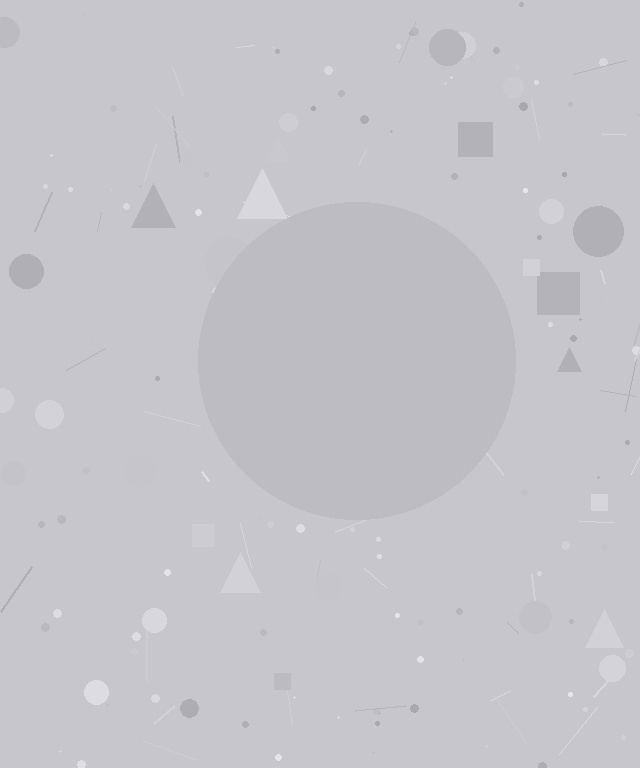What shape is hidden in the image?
A circle is hidden in the image.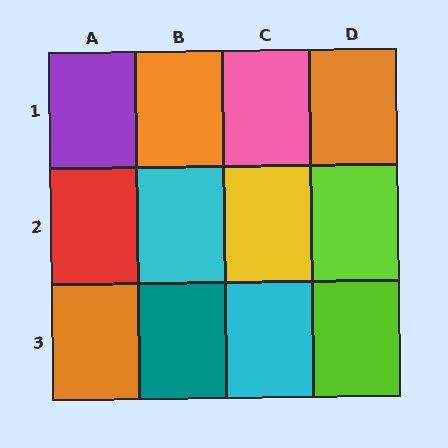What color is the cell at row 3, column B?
Teal.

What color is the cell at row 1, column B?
Orange.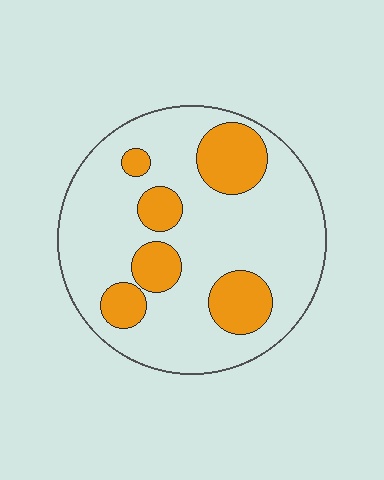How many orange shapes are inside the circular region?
6.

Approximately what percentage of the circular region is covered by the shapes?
Approximately 25%.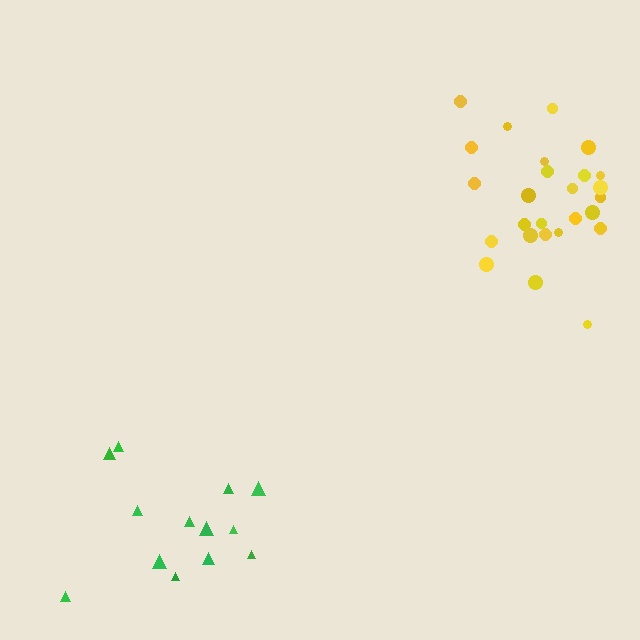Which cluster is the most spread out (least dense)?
Green.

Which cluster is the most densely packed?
Yellow.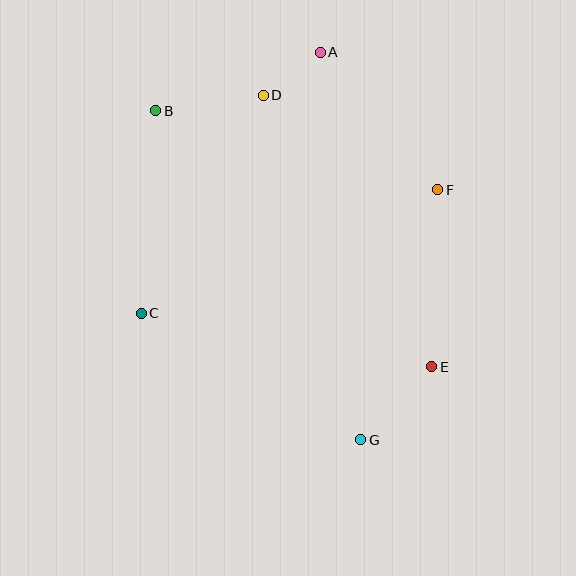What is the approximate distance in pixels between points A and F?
The distance between A and F is approximately 181 pixels.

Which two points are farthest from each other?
Points A and G are farthest from each other.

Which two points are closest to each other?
Points A and D are closest to each other.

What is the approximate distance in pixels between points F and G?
The distance between F and G is approximately 262 pixels.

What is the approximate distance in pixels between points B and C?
The distance between B and C is approximately 203 pixels.